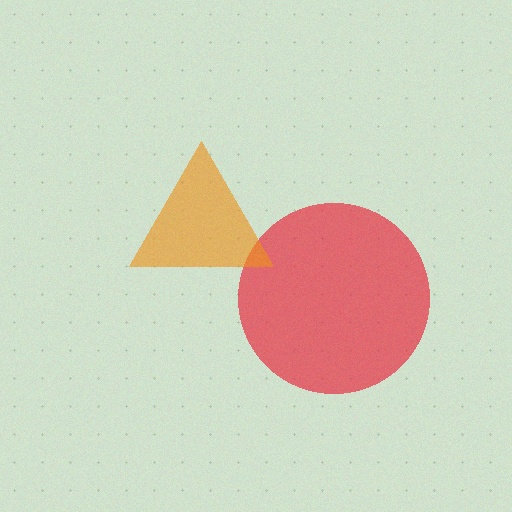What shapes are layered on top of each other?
The layered shapes are: a red circle, an orange triangle.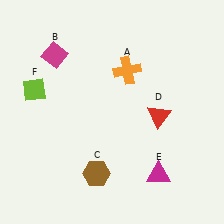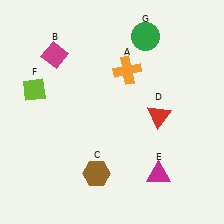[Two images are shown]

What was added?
A green circle (G) was added in Image 2.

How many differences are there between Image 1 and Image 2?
There is 1 difference between the two images.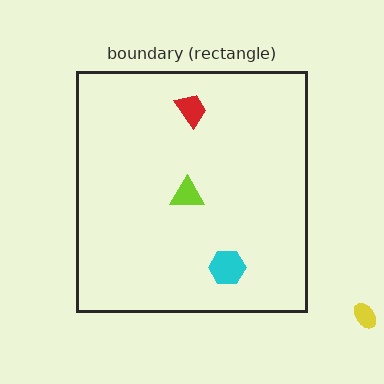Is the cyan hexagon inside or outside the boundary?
Inside.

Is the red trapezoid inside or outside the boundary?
Inside.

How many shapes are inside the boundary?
3 inside, 1 outside.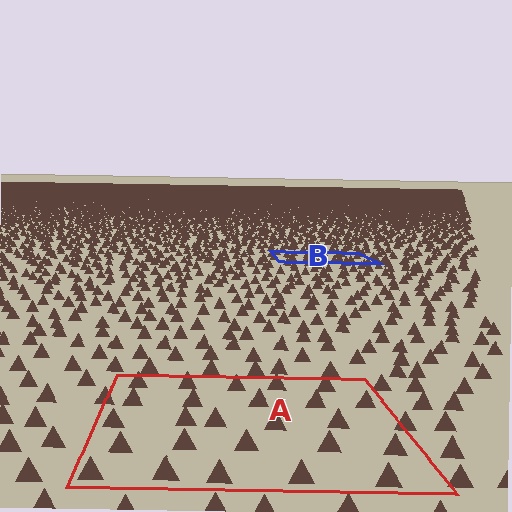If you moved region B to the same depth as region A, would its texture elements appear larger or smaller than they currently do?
They would appear larger. At a closer depth, the same texture elements are projected at a bigger on-screen size.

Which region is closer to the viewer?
Region A is closer. The texture elements there are larger and more spread out.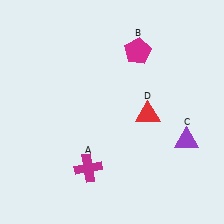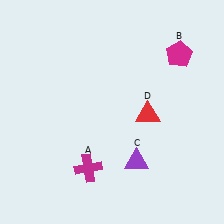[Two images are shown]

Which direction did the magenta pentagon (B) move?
The magenta pentagon (B) moved right.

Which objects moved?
The objects that moved are: the magenta pentagon (B), the purple triangle (C).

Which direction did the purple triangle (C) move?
The purple triangle (C) moved left.